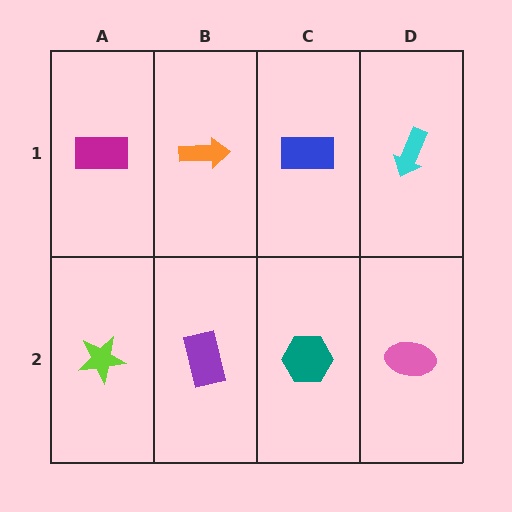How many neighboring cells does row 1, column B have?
3.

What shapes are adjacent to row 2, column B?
An orange arrow (row 1, column B), a lime star (row 2, column A), a teal hexagon (row 2, column C).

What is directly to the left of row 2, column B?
A lime star.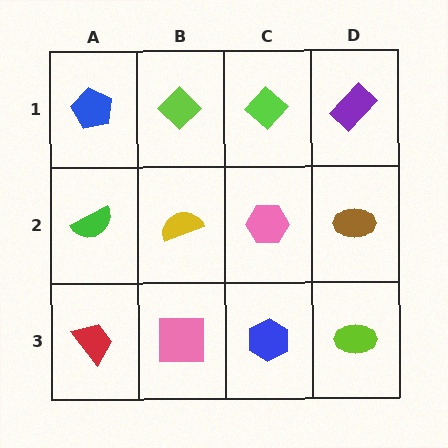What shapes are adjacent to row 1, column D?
A brown ellipse (row 2, column D), a lime diamond (row 1, column C).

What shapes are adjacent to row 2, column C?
A lime diamond (row 1, column C), a blue hexagon (row 3, column C), a yellow semicircle (row 2, column B), a brown ellipse (row 2, column D).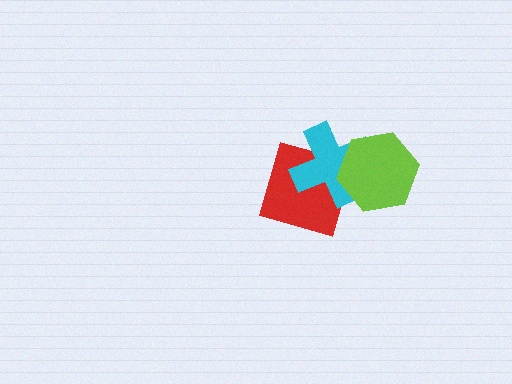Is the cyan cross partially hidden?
Yes, it is partially covered by another shape.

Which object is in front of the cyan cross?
The lime hexagon is in front of the cyan cross.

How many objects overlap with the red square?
1 object overlaps with the red square.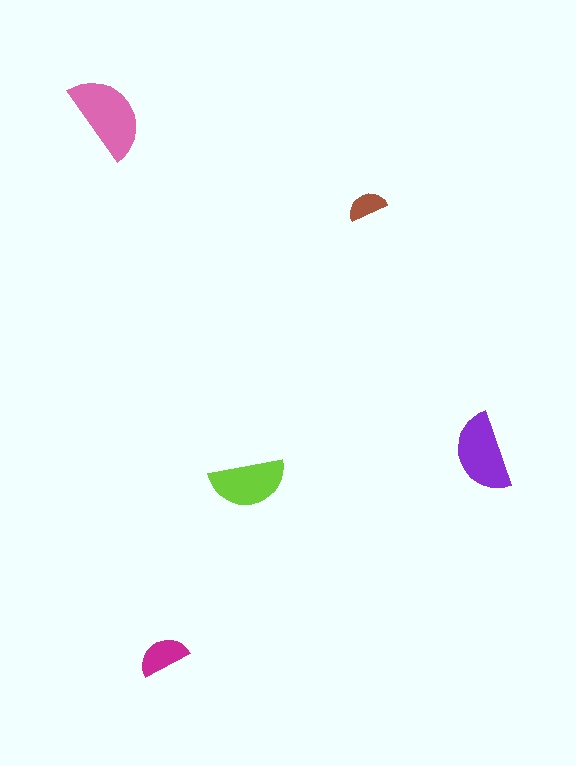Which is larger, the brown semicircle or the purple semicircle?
The purple one.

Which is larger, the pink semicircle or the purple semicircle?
The pink one.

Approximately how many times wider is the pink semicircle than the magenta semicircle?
About 1.5 times wider.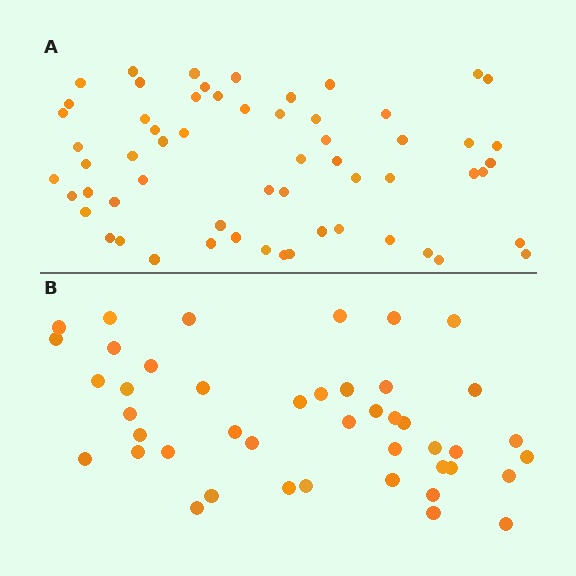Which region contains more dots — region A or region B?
Region A (the top region) has more dots.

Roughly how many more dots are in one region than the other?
Region A has approximately 15 more dots than region B.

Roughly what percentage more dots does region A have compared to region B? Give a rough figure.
About 35% more.